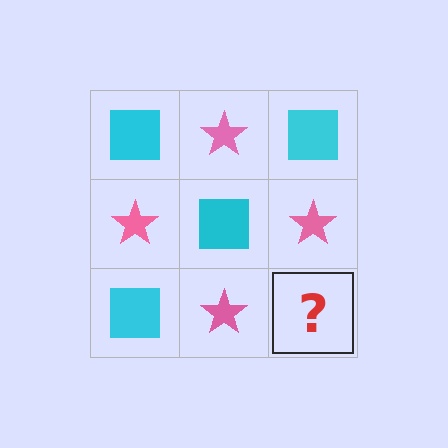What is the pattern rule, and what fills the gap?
The rule is that it alternates cyan square and pink star in a checkerboard pattern. The gap should be filled with a cyan square.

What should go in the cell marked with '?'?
The missing cell should contain a cyan square.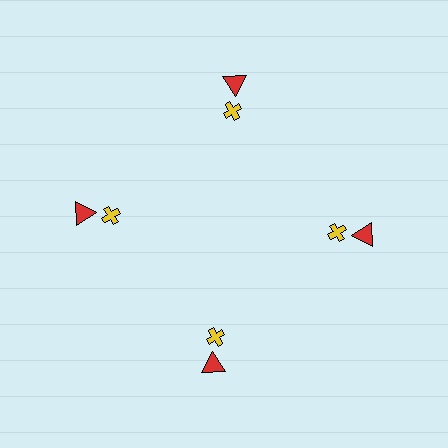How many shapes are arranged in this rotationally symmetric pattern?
There are 8 shapes, arranged in 4 groups of 2.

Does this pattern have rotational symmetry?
Yes, this pattern has 4-fold rotational symmetry. It looks the same after rotating 90 degrees around the center.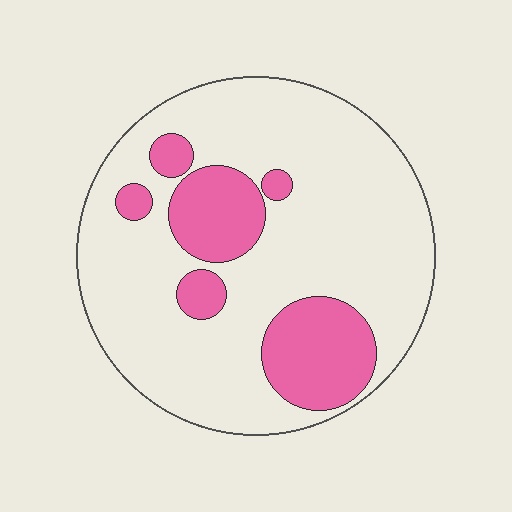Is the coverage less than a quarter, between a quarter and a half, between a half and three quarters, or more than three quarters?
Less than a quarter.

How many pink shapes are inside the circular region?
6.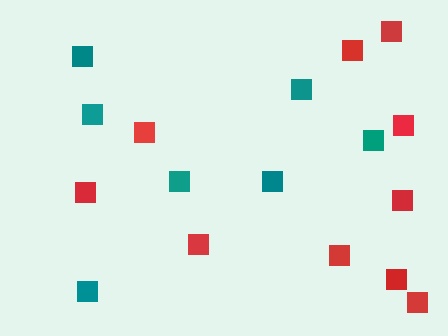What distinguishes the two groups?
There are 2 groups: one group of teal squares (7) and one group of red squares (10).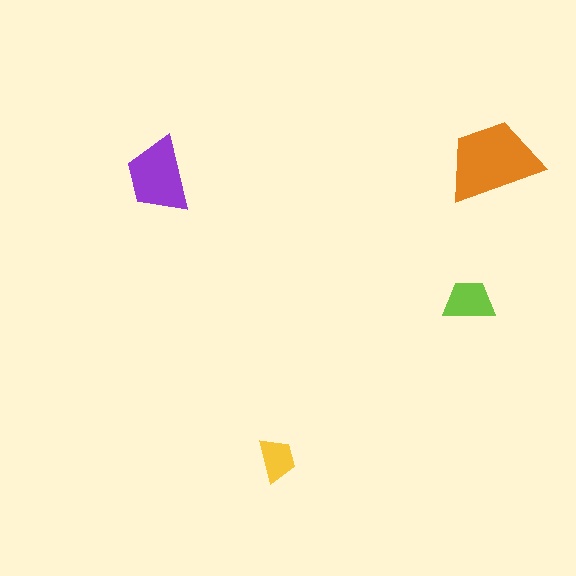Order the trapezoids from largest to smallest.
the orange one, the purple one, the lime one, the yellow one.